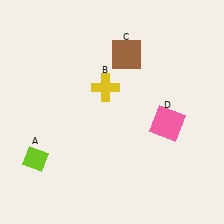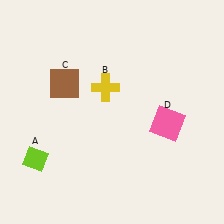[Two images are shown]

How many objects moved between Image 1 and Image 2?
1 object moved between the two images.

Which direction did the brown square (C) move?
The brown square (C) moved left.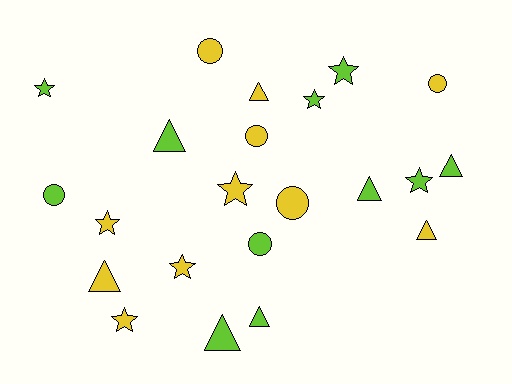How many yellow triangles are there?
There are 3 yellow triangles.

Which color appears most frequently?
Lime, with 11 objects.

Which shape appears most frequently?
Triangle, with 8 objects.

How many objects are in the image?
There are 22 objects.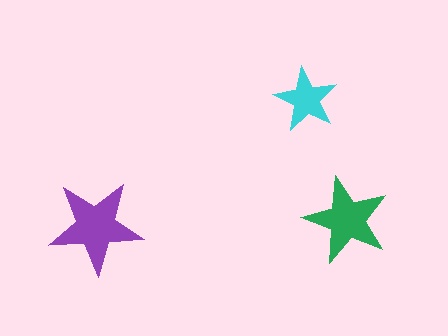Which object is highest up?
The cyan star is topmost.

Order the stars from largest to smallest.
the purple one, the green one, the cyan one.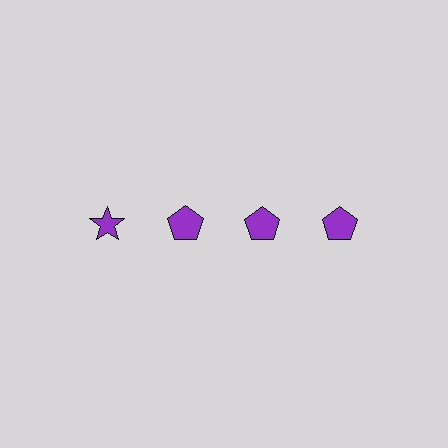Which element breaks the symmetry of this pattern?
The purple star in the top row, leftmost column breaks the symmetry. All other shapes are purple pentagons.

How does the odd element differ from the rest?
It has a different shape: star instead of pentagon.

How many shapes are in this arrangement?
There are 4 shapes arranged in a grid pattern.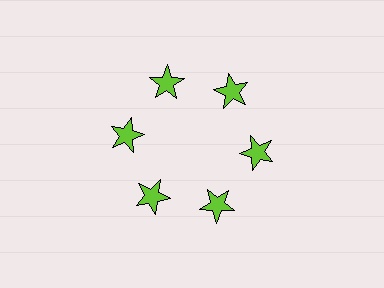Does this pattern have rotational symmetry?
Yes, this pattern has 6-fold rotational symmetry. It looks the same after rotating 60 degrees around the center.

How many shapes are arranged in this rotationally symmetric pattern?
There are 6 shapes, arranged in 6 groups of 1.